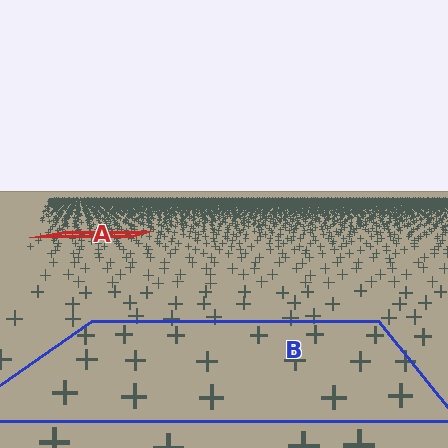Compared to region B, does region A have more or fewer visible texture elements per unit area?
Region A has more texture elements per unit area — they are packed more densely because it is farther away.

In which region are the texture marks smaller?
The texture marks are smaller in region A, because it is farther away.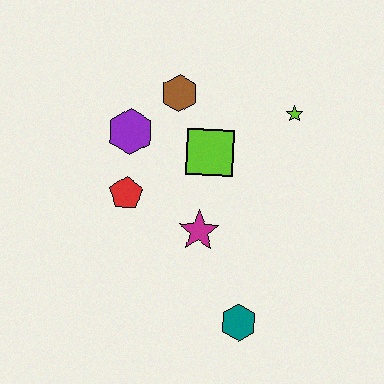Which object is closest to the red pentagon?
The purple hexagon is closest to the red pentagon.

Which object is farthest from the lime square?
The teal hexagon is farthest from the lime square.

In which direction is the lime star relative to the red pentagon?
The lime star is to the right of the red pentagon.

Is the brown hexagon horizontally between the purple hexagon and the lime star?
Yes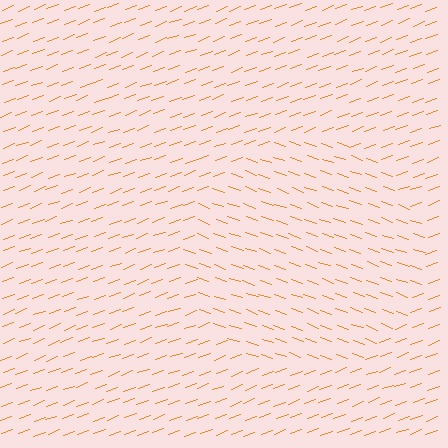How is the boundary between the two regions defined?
The boundary is defined purely by a change in line orientation (approximately 40 degrees difference). All lines are the same color and thickness.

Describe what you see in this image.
The image is filled with small orange line segments. A circle region in the image has lines oriented differently from the surrounding lines, creating a visible texture boundary.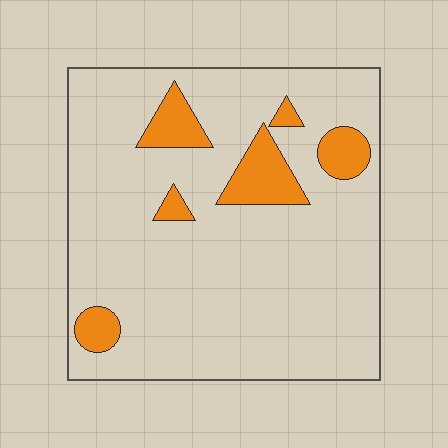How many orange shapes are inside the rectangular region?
6.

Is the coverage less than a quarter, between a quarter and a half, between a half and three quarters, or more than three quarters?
Less than a quarter.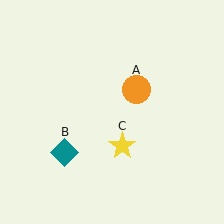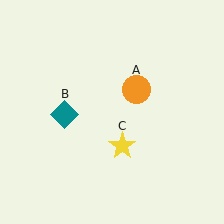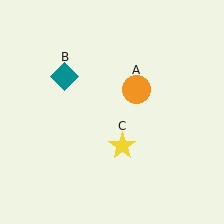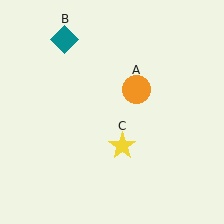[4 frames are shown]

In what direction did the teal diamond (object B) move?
The teal diamond (object B) moved up.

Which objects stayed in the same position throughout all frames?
Orange circle (object A) and yellow star (object C) remained stationary.